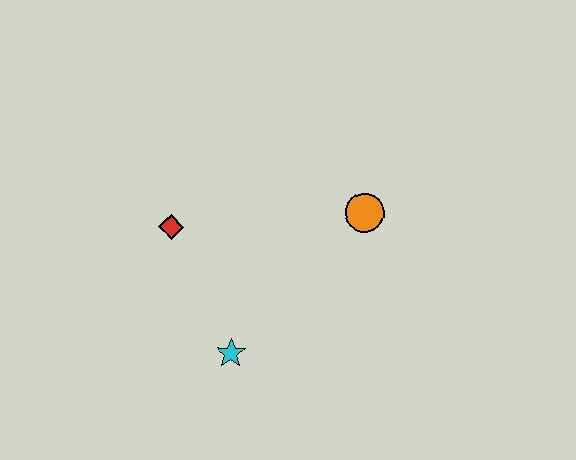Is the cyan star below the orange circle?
Yes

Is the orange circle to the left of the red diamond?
No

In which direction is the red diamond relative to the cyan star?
The red diamond is above the cyan star.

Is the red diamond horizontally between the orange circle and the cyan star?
No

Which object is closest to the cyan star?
The red diamond is closest to the cyan star.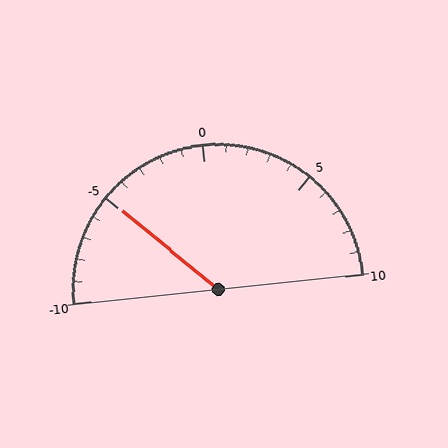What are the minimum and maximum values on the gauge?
The gauge ranges from -10 to 10.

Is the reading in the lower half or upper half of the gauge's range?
The reading is in the lower half of the range (-10 to 10).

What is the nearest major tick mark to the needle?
The nearest major tick mark is -5.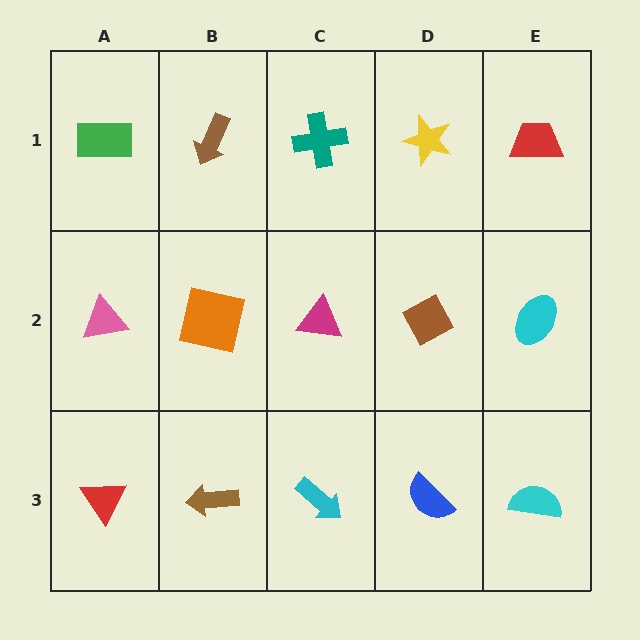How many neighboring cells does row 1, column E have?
2.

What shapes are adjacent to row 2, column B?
A brown arrow (row 1, column B), a brown arrow (row 3, column B), a pink triangle (row 2, column A), a magenta triangle (row 2, column C).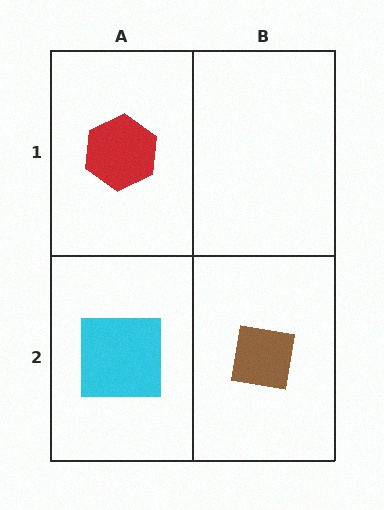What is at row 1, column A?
A red hexagon.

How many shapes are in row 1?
1 shape.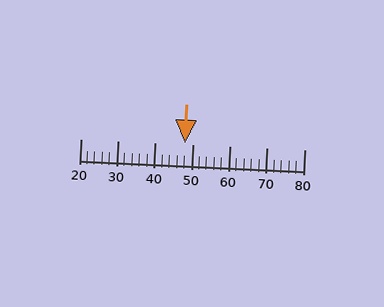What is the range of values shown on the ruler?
The ruler shows values from 20 to 80.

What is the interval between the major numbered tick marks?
The major tick marks are spaced 10 units apart.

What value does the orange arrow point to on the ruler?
The orange arrow points to approximately 48.